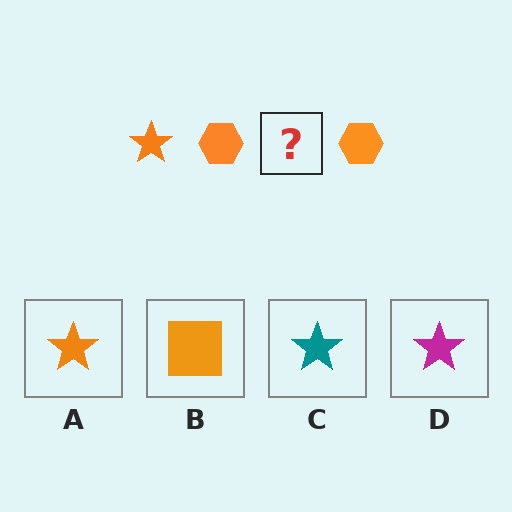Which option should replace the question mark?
Option A.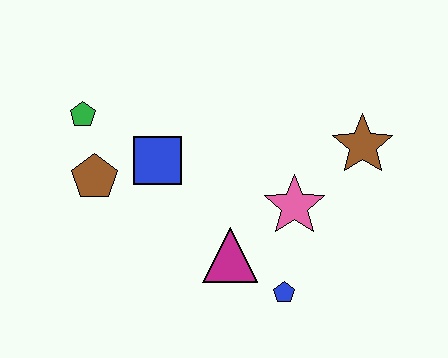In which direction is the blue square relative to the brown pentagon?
The blue square is to the right of the brown pentagon.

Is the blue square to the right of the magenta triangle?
No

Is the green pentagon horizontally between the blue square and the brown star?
No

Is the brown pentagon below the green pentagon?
Yes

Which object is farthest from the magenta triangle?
The green pentagon is farthest from the magenta triangle.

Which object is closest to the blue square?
The brown pentagon is closest to the blue square.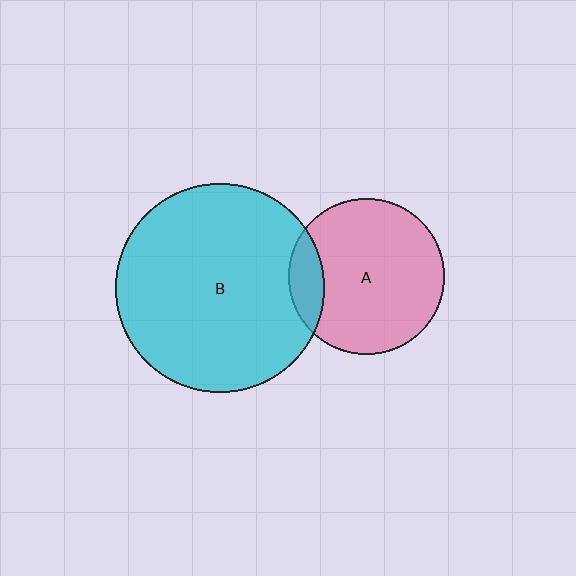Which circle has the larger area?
Circle B (cyan).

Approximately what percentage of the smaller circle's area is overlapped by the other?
Approximately 15%.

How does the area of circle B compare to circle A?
Approximately 1.8 times.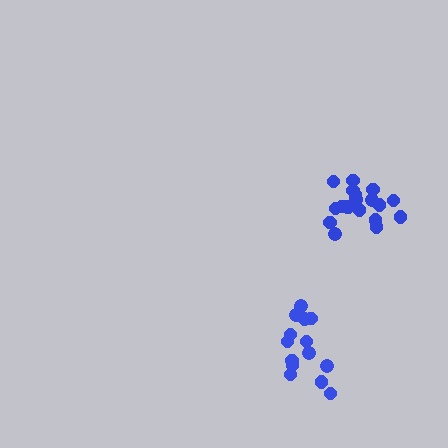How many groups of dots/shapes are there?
There are 2 groups.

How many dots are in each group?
Group 1: 14 dots, Group 2: 19 dots (33 total).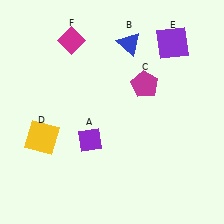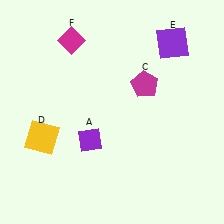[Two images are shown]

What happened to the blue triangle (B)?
The blue triangle (B) was removed in Image 2. It was in the top-right area of Image 1.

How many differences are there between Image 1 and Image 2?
There is 1 difference between the two images.